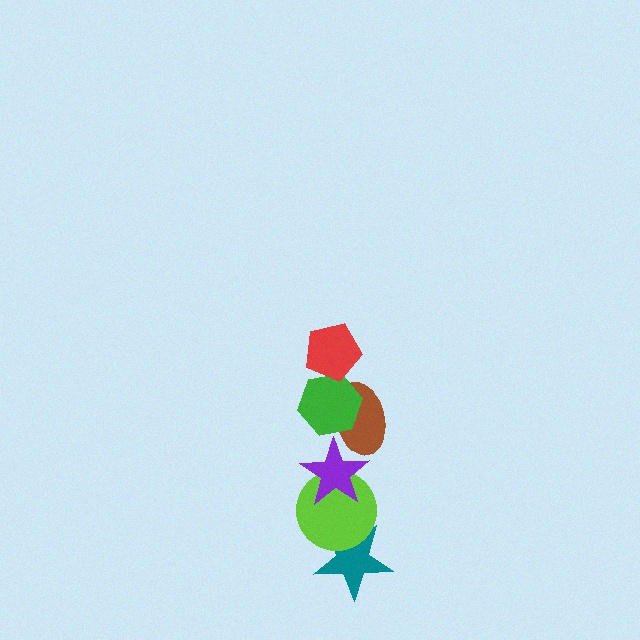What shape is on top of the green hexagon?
The red pentagon is on top of the green hexagon.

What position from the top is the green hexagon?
The green hexagon is 2nd from the top.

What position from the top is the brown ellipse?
The brown ellipse is 3rd from the top.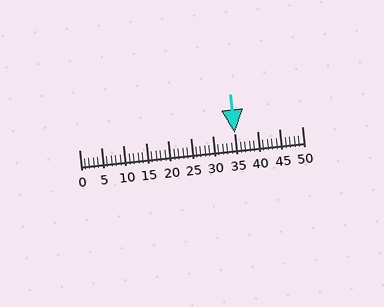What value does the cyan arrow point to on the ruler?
The cyan arrow points to approximately 35.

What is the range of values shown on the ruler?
The ruler shows values from 0 to 50.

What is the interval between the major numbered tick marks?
The major tick marks are spaced 5 units apart.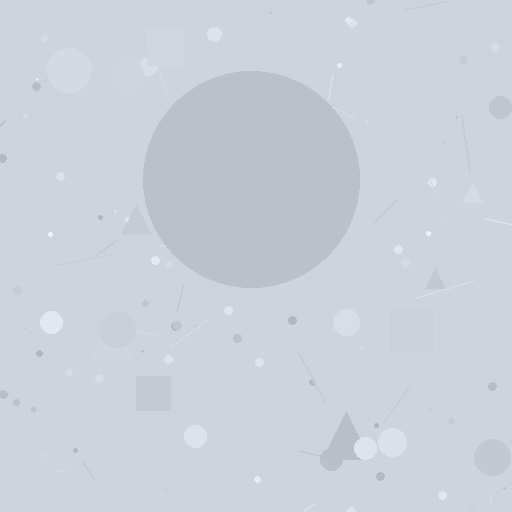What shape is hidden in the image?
A circle is hidden in the image.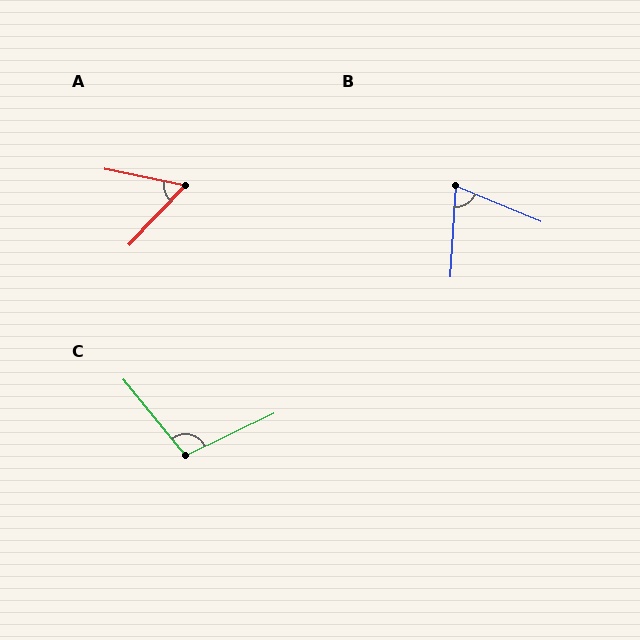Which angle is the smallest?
A, at approximately 58 degrees.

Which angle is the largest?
C, at approximately 104 degrees.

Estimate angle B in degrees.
Approximately 71 degrees.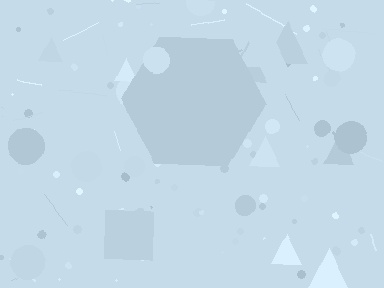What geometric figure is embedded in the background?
A hexagon is embedded in the background.